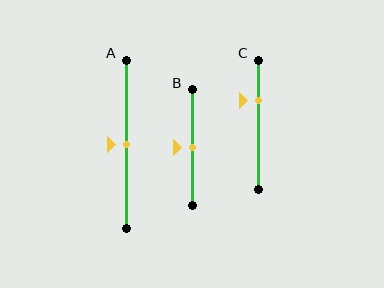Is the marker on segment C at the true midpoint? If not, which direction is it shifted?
No, the marker on segment C is shifted upward by about 19% of the segment length.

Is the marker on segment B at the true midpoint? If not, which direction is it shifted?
Yes, the marker on segment B is at the true midpoint.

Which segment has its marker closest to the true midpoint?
Segment A has its marker closest to the true midpoint.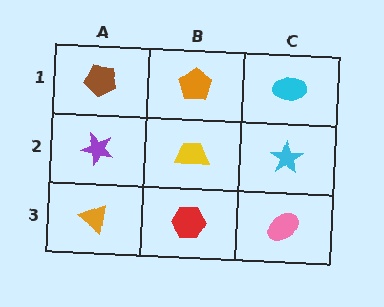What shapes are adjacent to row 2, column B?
An orange pentagon (row 1, column B), a red hexagon (row 3, column B), a purple star (row 2, column A), a cyan star (row 2, column C).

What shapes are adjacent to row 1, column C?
A cyan star (row 2, column C), an orange pentagon (row 1, column B).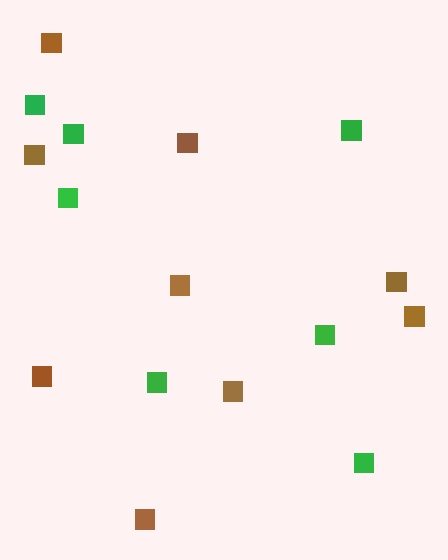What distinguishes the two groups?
There are 2 groups: one group of green squares (7) and one group of brown squares (9).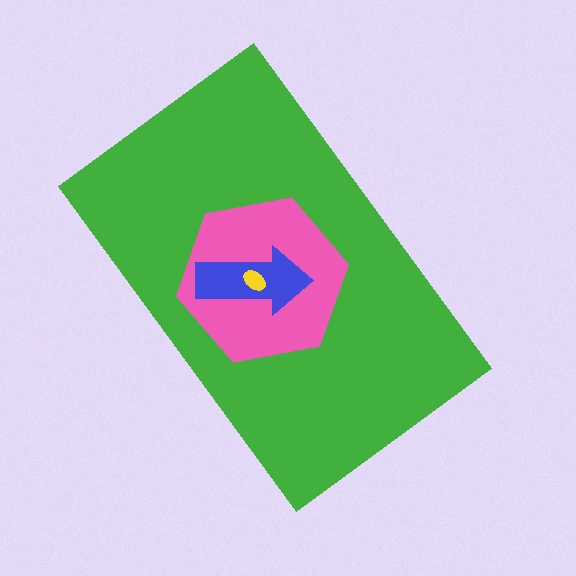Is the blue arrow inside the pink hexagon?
Yes.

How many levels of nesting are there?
4.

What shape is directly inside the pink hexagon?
The blue arrow.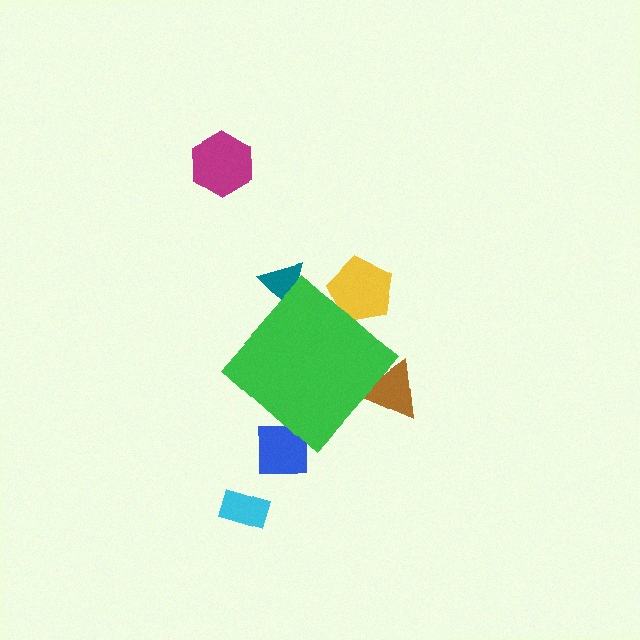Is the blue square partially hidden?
Yes, the blue square is partially hidden behind the green diamond.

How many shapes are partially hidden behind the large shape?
4 shapes are partially hidden.